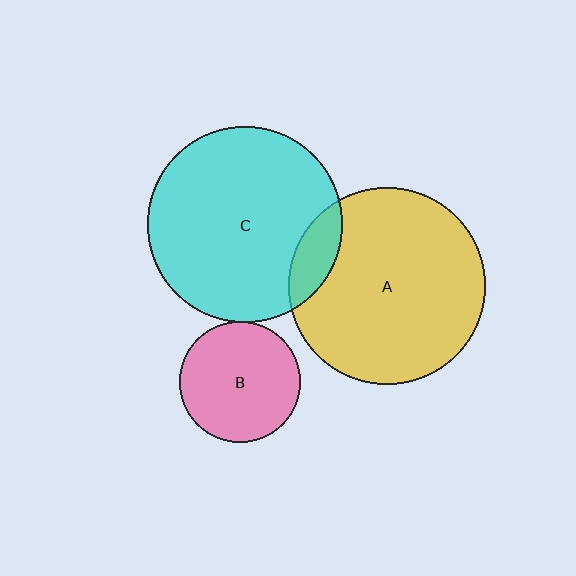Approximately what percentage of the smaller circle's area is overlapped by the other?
Approximately 5%.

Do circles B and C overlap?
Yes.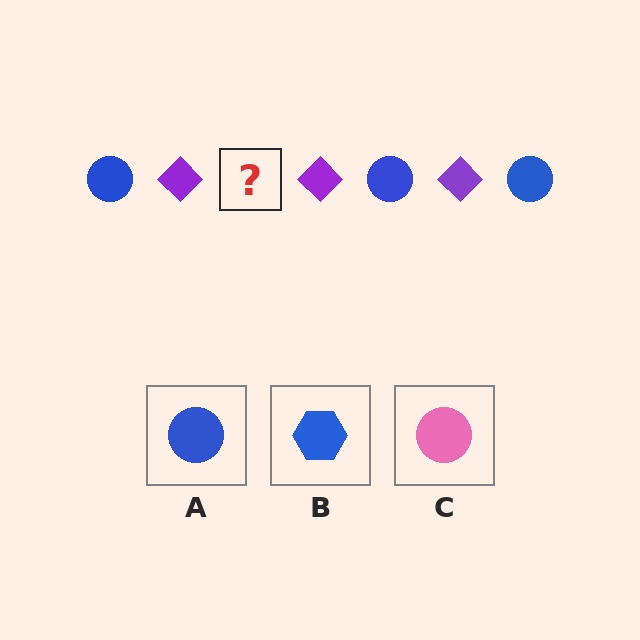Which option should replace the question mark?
Option A.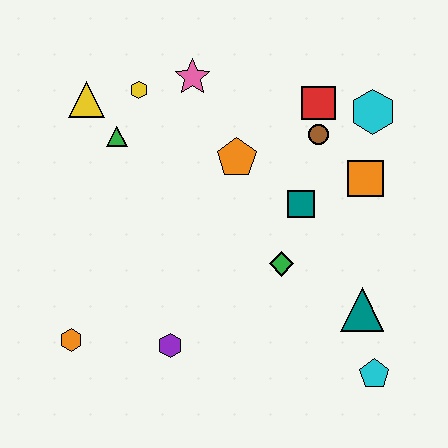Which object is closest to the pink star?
The yellow hexagon is closest to the pink star.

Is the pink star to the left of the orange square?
Yes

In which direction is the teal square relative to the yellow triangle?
The teal square is to the right of the yellow triangle.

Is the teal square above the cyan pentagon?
Yes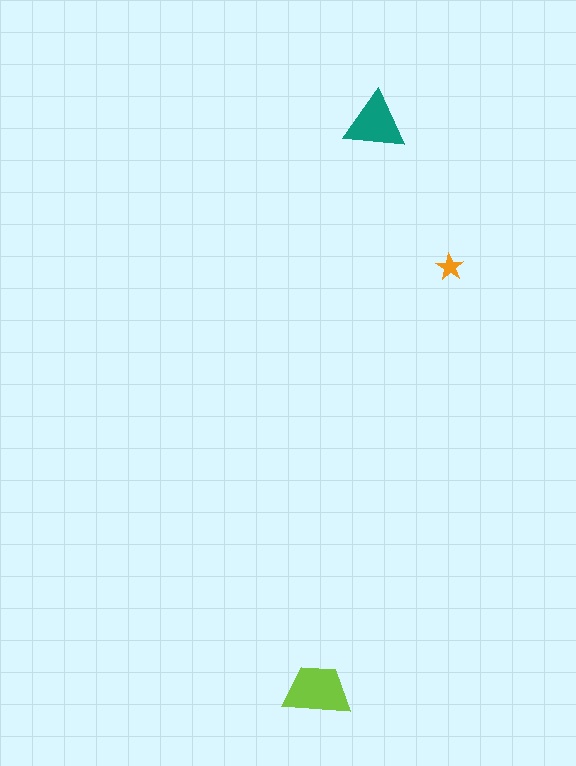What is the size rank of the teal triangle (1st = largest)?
2nd.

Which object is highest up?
The teal triangle is topmost.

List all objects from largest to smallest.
The lime trapezoid, the teal triangle, the orange star.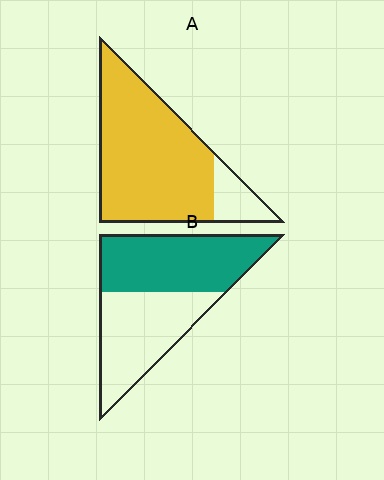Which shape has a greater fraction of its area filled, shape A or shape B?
Shape A.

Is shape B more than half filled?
Roughly half.